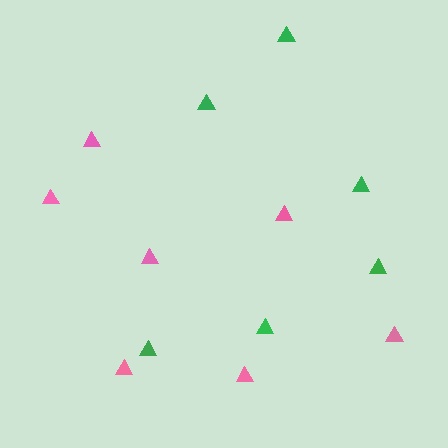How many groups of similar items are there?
There are 2 groups: one group of pink triangles (7) and one group of green triangles (6).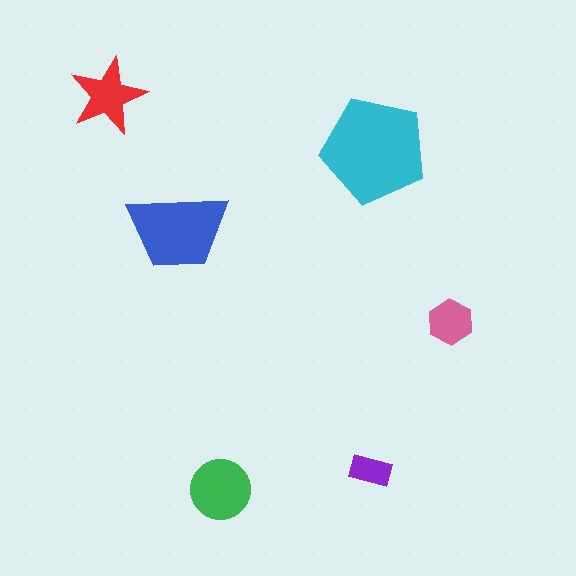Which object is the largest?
The cyan pentagon.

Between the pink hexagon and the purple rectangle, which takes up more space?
The pink hexagon.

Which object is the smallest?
The purple rectangle.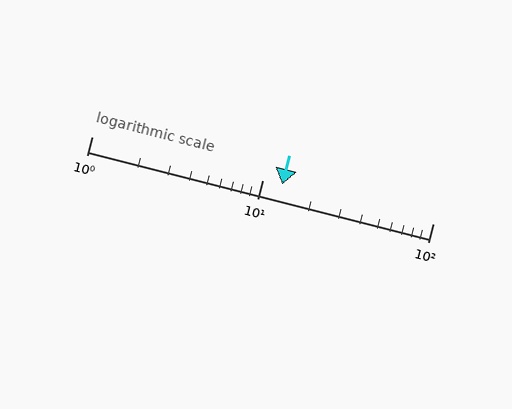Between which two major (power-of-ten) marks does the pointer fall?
The pointer is between 10 and 100.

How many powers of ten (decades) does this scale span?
The scale spans 2 decades, from 1 to 100.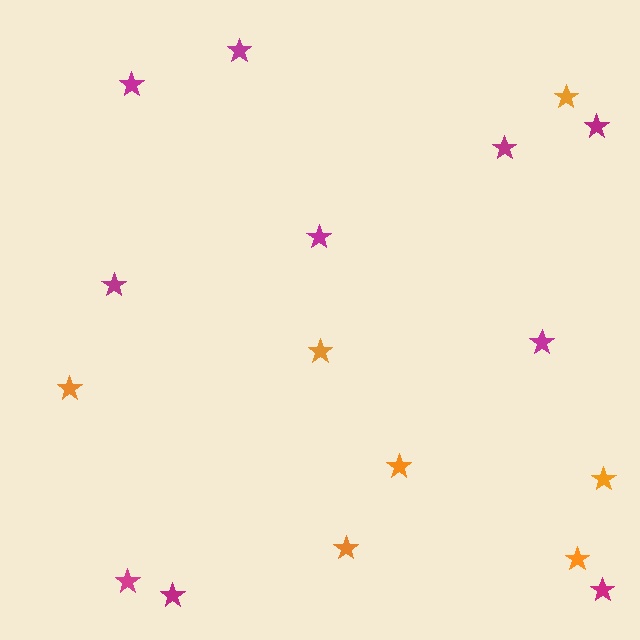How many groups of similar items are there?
There are 2 groups: one group of magenta stars (10) and one group of orange stars (7).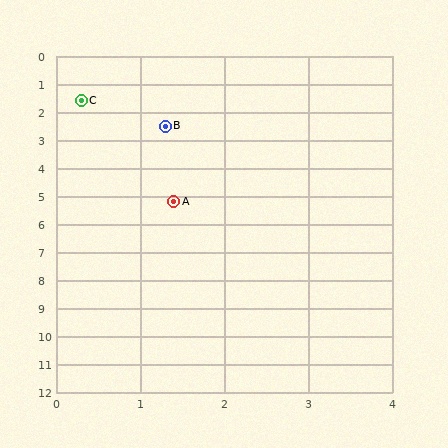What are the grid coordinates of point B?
Point B is at approximately (1.3, 2.5).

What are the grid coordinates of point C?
Point C is at approximately (0.3, 1.6).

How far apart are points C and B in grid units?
Points C and B are about 1.3 grid units apart.